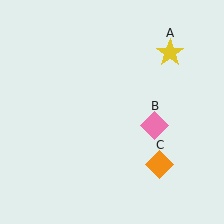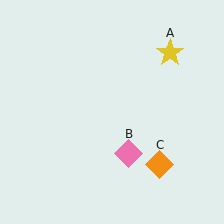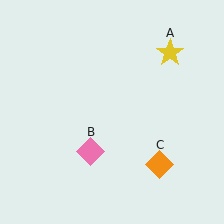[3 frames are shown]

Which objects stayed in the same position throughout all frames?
Yellow star (object A) and orange diamond (object C) remained stationary.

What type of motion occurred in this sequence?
The pink diamond (object B) rotated clockwise around the center of the scene.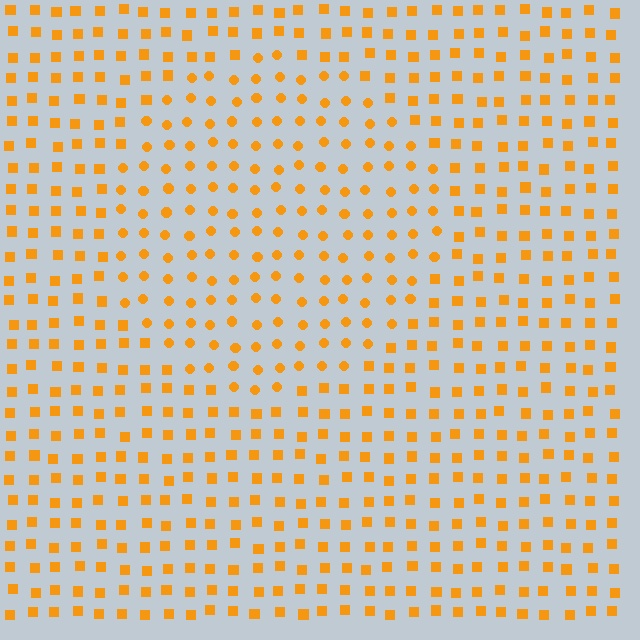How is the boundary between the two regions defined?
The boundary is defined by a change in element shape: circles inside vs. squares outside. All elements share the same color and spacing.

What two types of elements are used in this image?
The image uses circles inside the circle region and squares outside it.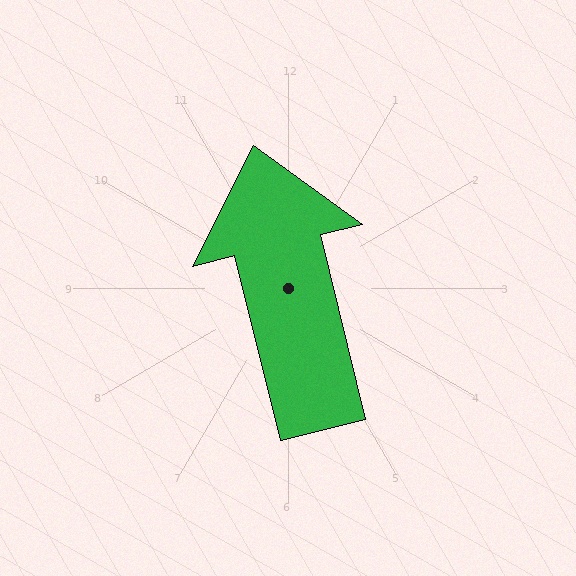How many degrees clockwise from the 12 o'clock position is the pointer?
Approximately 346 degrees.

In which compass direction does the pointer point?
North.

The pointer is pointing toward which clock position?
Roughly 12 o'clock.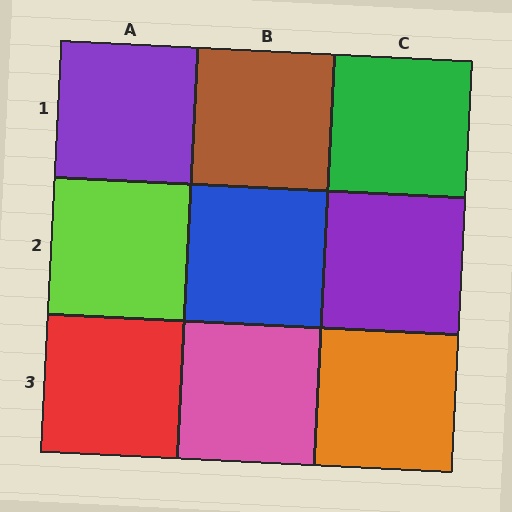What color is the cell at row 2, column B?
Blue.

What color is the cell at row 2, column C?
Purple.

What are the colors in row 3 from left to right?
Red, pink, orange.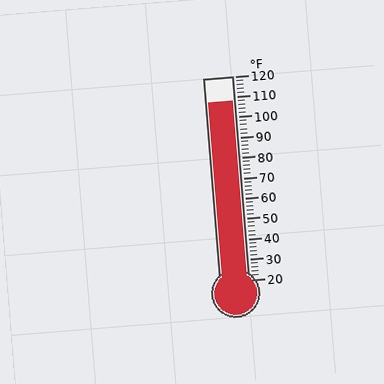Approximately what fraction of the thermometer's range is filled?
The thermometer is filled to approximately 90% of its range.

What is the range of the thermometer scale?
The thermometer scale ranges from 20°F to 120°F.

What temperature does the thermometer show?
The thermometer shows approximately 108°F.